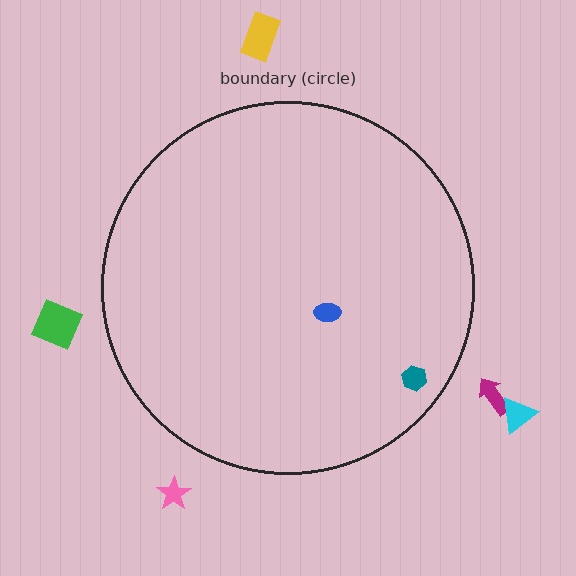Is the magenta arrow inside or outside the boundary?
Outside.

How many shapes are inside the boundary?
2 inside, 5 outside.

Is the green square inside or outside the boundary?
Outside.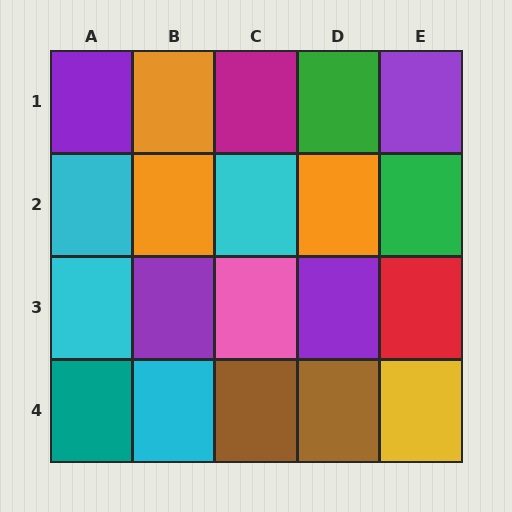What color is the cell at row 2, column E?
Green.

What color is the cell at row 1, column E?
Purple.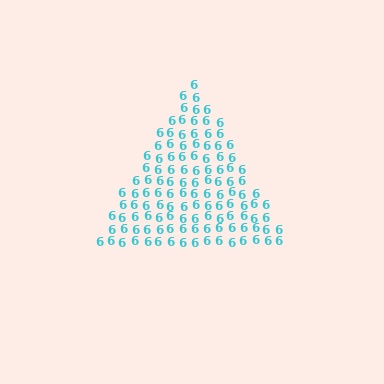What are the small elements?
The small elements are digit 6's.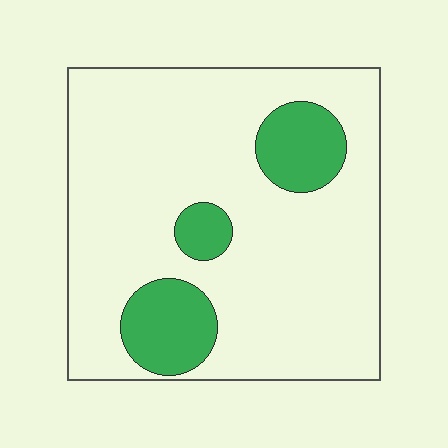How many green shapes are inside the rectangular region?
3.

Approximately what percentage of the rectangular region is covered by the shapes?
Approximately 15%.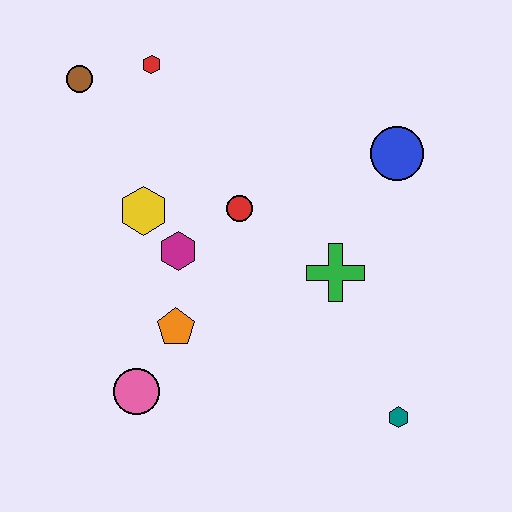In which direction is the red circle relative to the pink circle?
The red circle is above the pink circle.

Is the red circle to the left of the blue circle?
Yes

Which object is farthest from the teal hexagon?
The brown circle is farthest from the teal hexagon.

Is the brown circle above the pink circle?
Yes